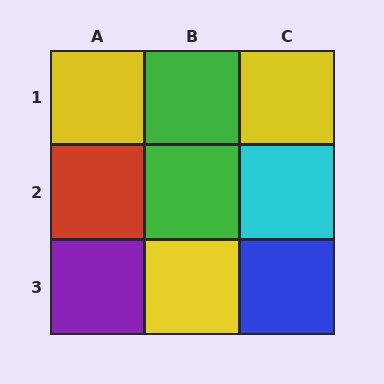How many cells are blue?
1 cell is blue.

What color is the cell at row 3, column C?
Blue.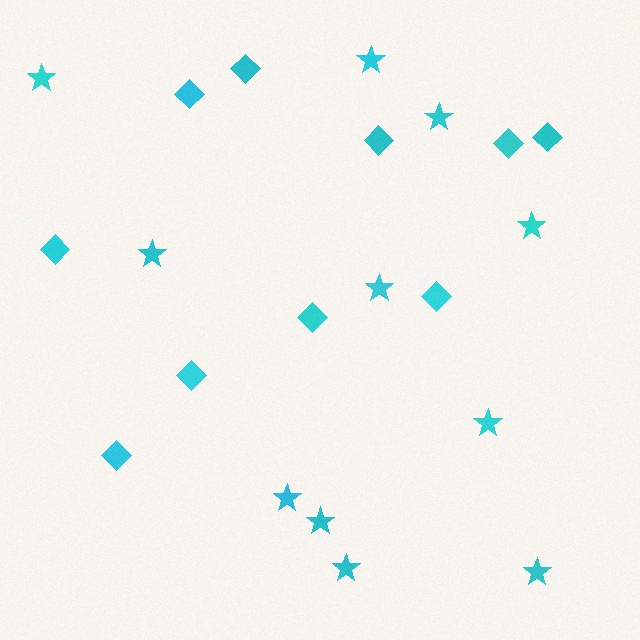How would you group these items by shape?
There are 2 groups: one group of stars (11) and one group of diamonds (10).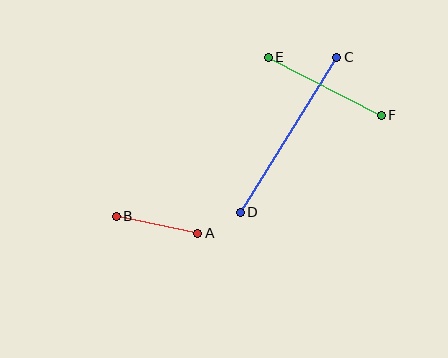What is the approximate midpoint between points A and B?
The midpoint is at approximately (157, 225) pixels.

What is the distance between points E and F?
The distance is approximately 127 pixels.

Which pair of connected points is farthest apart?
Points C and D are farthest apart.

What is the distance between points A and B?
The distance is approximately 83 pixels.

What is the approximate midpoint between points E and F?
The midpoint is at approximately (325, 86) pixels.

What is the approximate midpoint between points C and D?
The midpoint is at approximately (289, 135) pixels.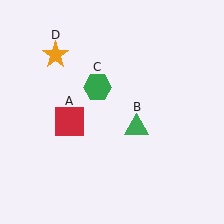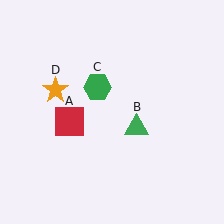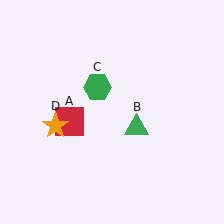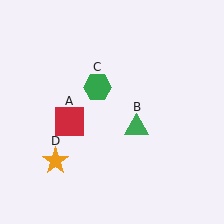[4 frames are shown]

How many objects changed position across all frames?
1 object changed position: orange star (object D).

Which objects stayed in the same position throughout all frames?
Red square (object A) and green triangle (object B) and green hexagon (object C) remained stationary.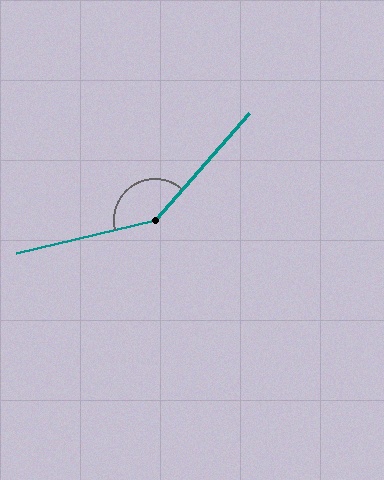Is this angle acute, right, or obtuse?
It is obtuse.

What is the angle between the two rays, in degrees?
Approximately 144 degrees.